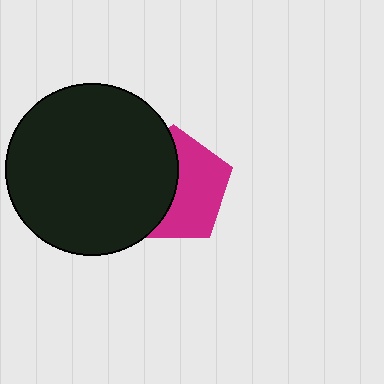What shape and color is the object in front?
The object in front is a black circle.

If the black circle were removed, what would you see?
You would see the complete magenta pentagon.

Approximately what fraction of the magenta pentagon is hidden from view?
Roughly 48% of the magenta pentagon is hidden behind the black circle.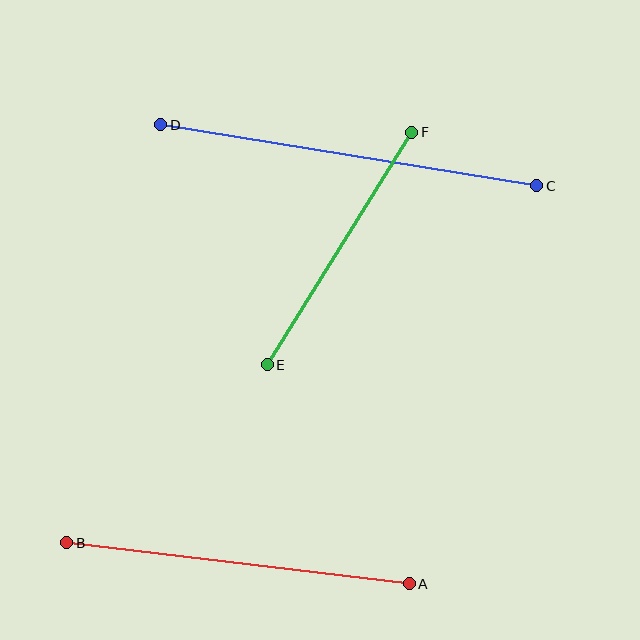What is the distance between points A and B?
The distance is approximately 345 pixels.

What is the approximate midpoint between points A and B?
The midpoint is at approximately (238, 563) pixels.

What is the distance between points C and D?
The distance is approximately 381 pixels.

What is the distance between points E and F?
The distance is approximately 274 pixels.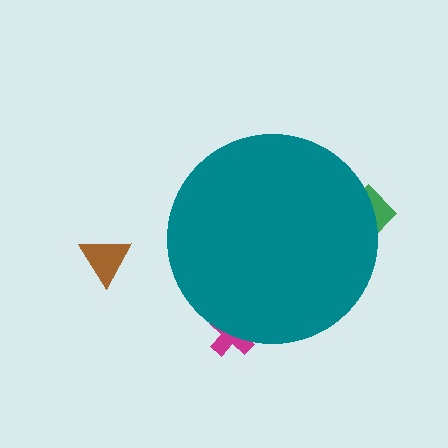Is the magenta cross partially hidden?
Yes, the magenta cross is partially hidden behind the teal circle.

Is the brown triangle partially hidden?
No, the brown triangle is fully visible.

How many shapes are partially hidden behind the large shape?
2 shapes are partially hidden.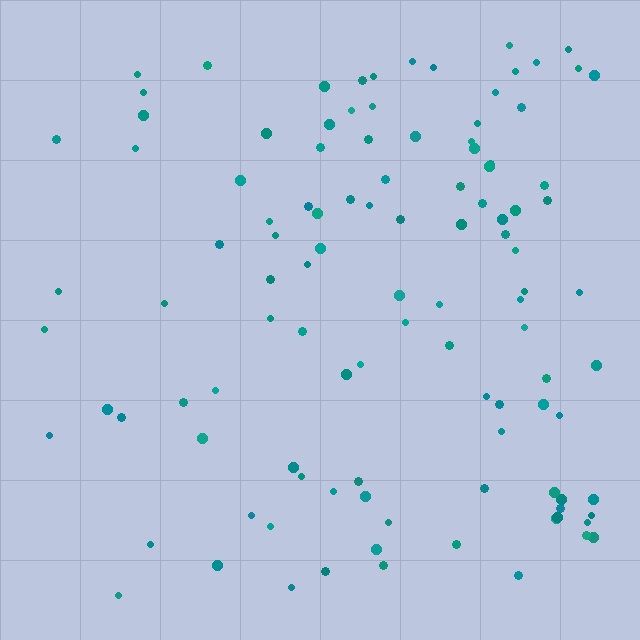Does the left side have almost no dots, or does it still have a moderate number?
Still a moderate number, just noticeably fewer than the right.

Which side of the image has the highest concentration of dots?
The right.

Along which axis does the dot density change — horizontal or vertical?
Horizontal.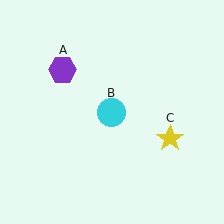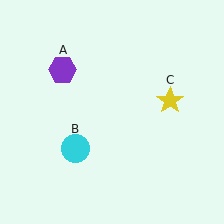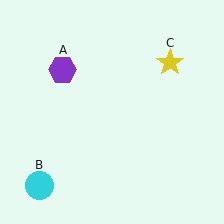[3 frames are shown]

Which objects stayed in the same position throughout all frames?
Purple hexagon (object A) remained stationary.